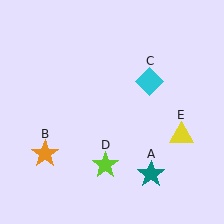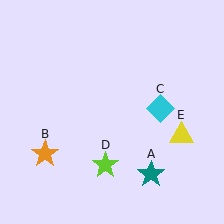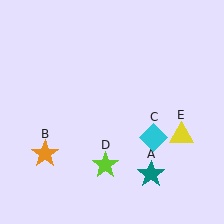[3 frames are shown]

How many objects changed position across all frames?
1 object changed position: cyan diamond (object C).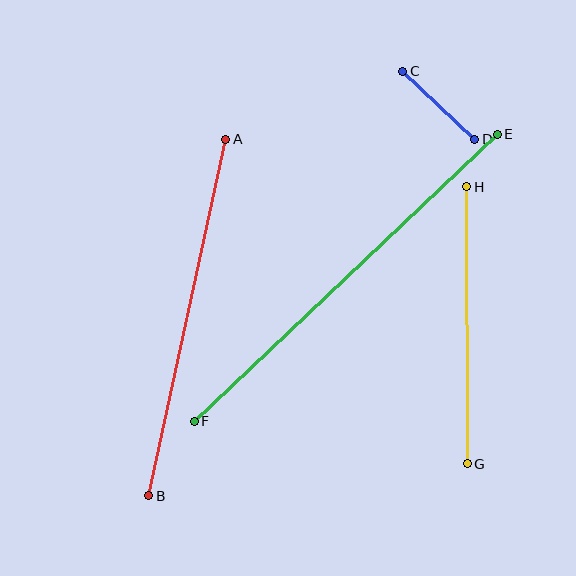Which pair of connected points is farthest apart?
Points E and F are farthest apart.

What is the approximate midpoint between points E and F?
The midpoint is at approximately (346, 278) pixels.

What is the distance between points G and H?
The distance is approximately 277 pixels.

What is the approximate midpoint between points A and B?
The midpoint is at approximately (187, 318) pixels.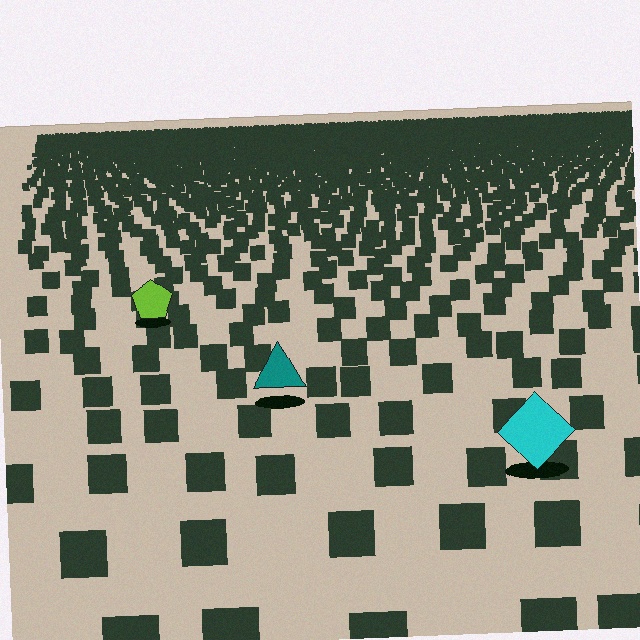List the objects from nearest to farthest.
From nearest to farthest: the cyan diamond, the teal triangle, the lime pentagon.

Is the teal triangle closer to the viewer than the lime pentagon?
Yes. The teal triangle is closer — you can tell from the texture gradient: the ground texture is coarser near it.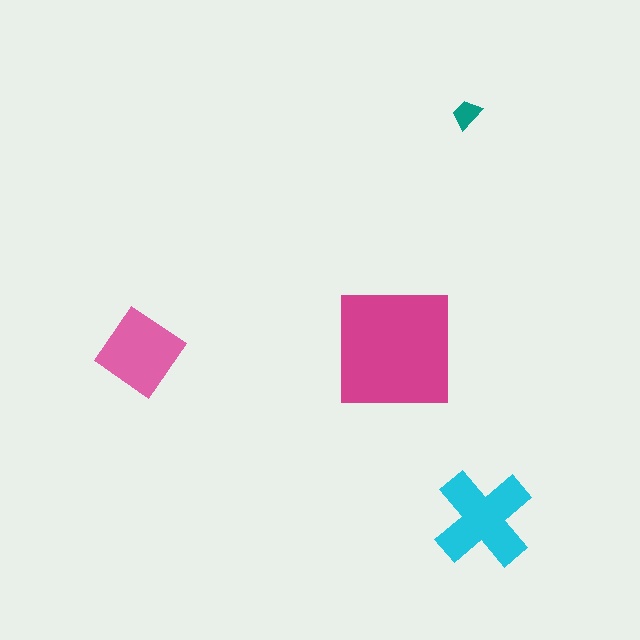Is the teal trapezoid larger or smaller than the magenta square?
Smaller.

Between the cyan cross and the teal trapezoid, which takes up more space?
The cyan cross.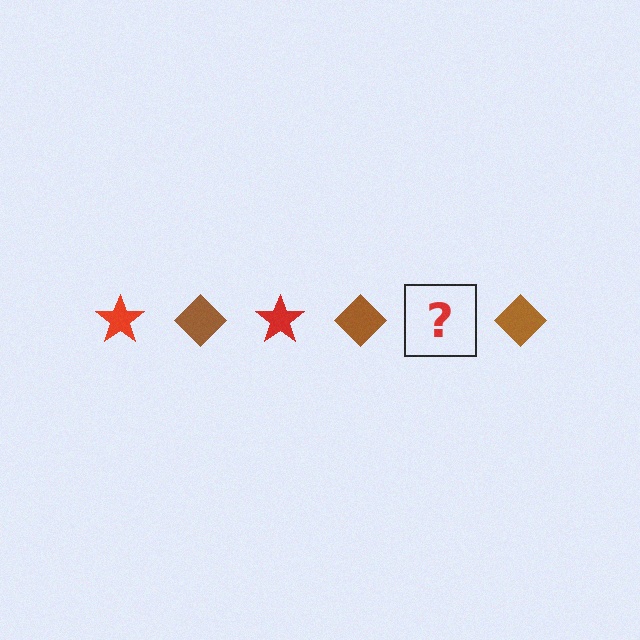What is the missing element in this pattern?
The missing element is a red star.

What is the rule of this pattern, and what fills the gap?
The rule is that the pattern alternates between red star and brown diamond. The gap should be filled with a red star.